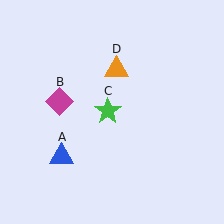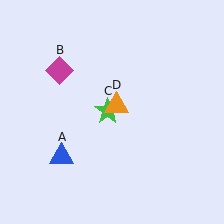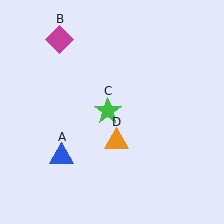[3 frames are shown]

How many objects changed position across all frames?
2 objects changed position: magenta diamond (object B), orange triangle (object D).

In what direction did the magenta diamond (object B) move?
The magenta diamond (object B) moved up.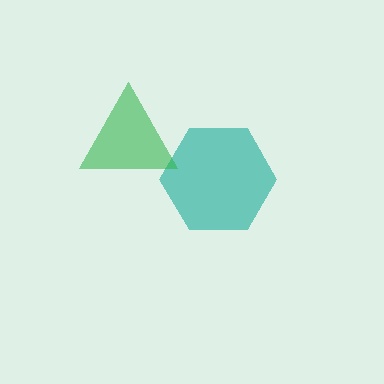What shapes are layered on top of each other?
The layered shapes are: a teal hexagon, a green triangle.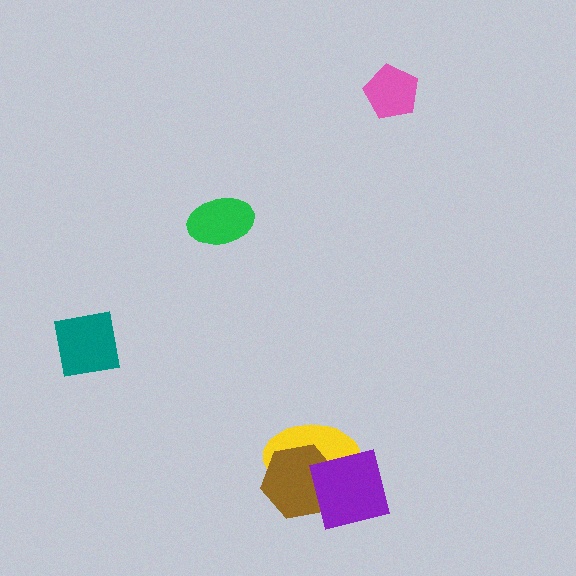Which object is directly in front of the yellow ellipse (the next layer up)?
The brown hexagon is directly in front of the yellow ellipse.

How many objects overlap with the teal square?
0 objects overlap with the teal square.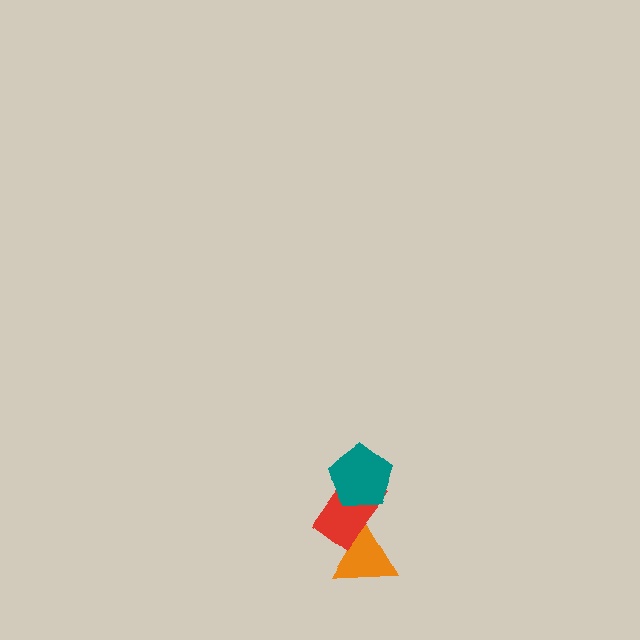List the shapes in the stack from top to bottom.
From top to bottom: the teal pentagon, the red rectangle, the orange triangle.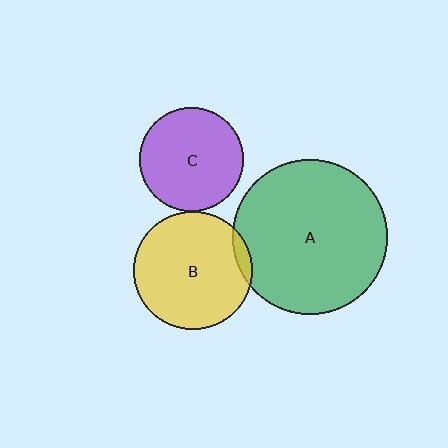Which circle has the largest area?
Circle A (green).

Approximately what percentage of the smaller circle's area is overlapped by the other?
Approximately 5%.